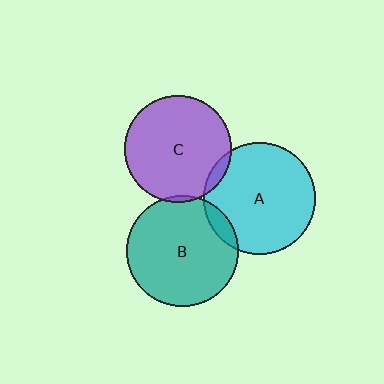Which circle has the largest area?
Circle B (teal).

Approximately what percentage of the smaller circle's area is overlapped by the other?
Approximately 5%.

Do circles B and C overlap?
Yes.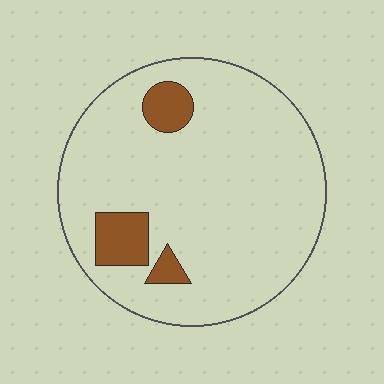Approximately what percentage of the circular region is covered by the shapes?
Approximately 10%.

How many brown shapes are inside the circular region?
3.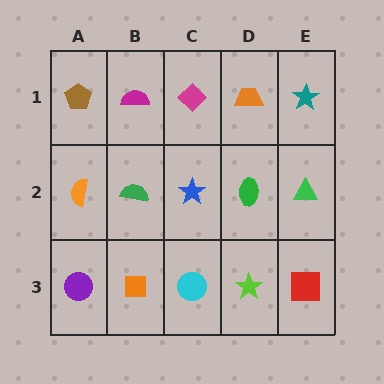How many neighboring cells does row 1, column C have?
3.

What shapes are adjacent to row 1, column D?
A green ellipse (row 2, column D), a magenta diamond (row 1, column C), a teal star (row 1, column E).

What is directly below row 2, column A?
A purple circle.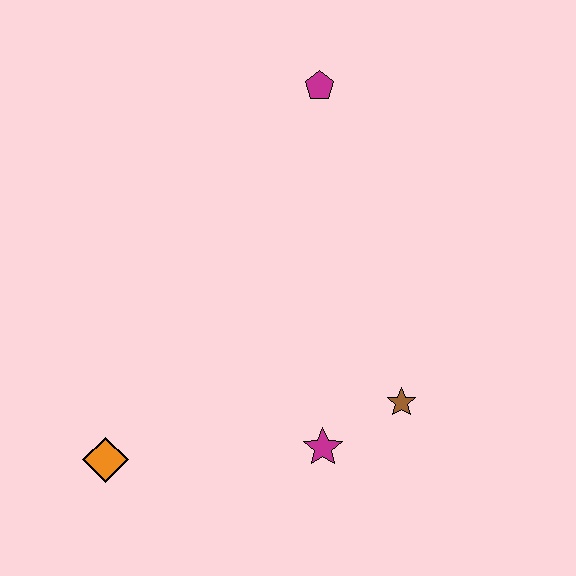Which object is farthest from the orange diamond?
The magenta pentagon is farthest from the orange diamond.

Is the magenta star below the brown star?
Yes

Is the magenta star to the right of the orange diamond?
Yes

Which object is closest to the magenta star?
The brown star is closest to the magenta star.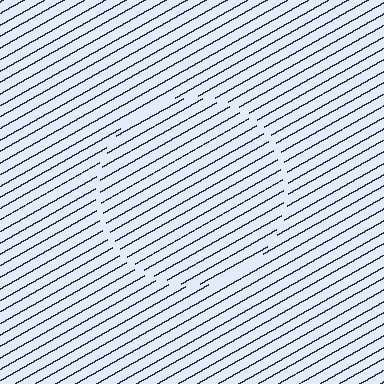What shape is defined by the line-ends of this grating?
An illusory circle. The interior of the shape contains the same grating, shifted by half a period — the contour is defined by the phase discontinuity where line-ends from the inner and outer gratings abut.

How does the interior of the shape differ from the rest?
The interior of the shape contains the same grating, shifted by half a period — the contour is defined by the phase discontinuity where line-ends from the inner and outer gratings abut.